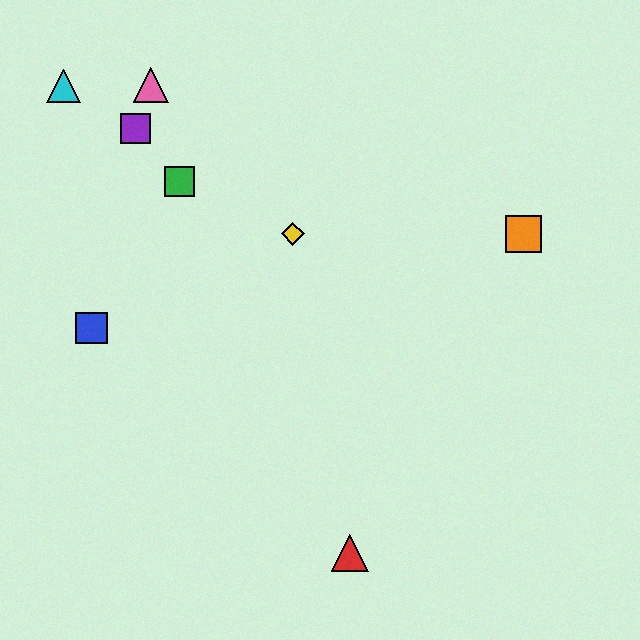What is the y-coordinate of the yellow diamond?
The yellow diamond is at y≈234.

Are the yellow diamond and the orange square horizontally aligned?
Yes, both are at y≈234.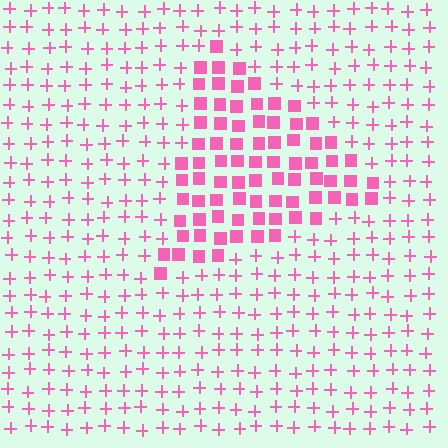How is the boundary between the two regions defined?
The boundary is defined by a change in element shape: squares inside vs. plus signs outside. All elements share the same color and spacing.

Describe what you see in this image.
The image is filled with small pink elements arranged in a uniform grid. A triangle-shaped region contains squares, while the surrounding area contains plus signs. The boundary is defined purely by the change in element shape.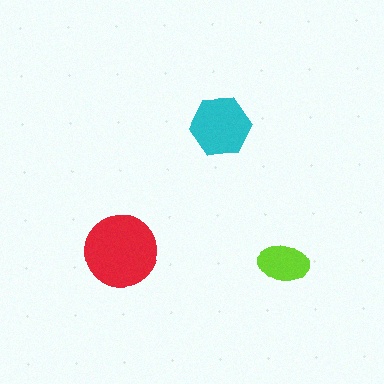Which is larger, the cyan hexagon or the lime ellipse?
The cyan hexagon.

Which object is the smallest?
The lime ellipse.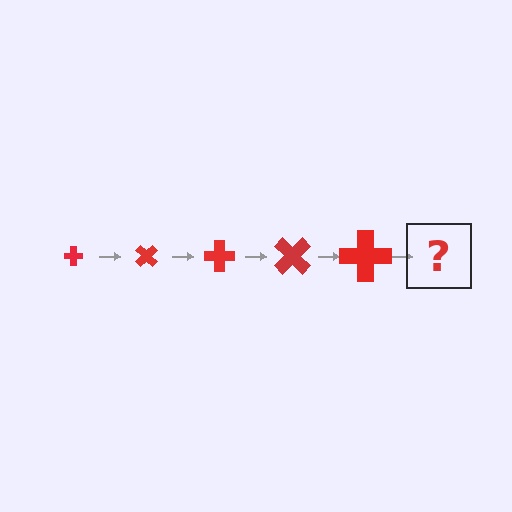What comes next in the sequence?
The next element should be a cross, larger than the previous one and rotated 225 degrees from the start.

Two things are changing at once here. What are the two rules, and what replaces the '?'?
The two rules are that the cross grows larger each step and it rotates 45 degrees each step. The '?' should be a cross, larger than the previous one and rotated 225 degrees from the start.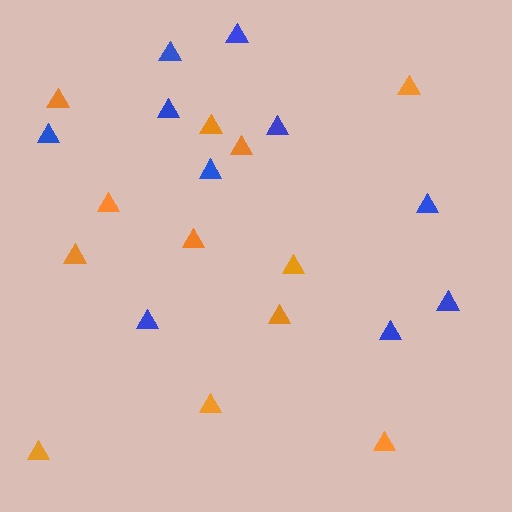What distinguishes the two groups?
There are 2 groups: one group of blue triangles (10) and one group of orange triangles (12).